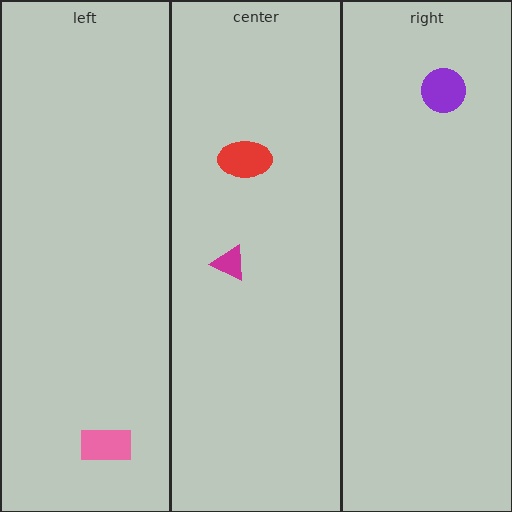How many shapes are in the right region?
1.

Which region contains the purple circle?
The right region.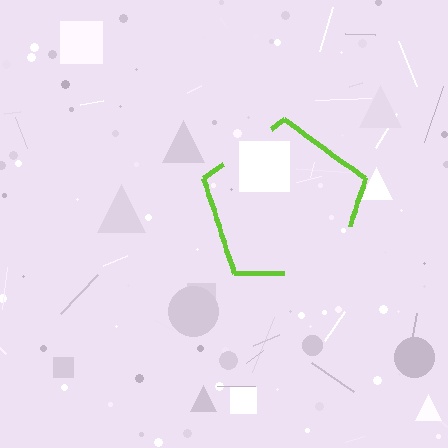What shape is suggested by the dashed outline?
The dashed outline suggests a pentagon.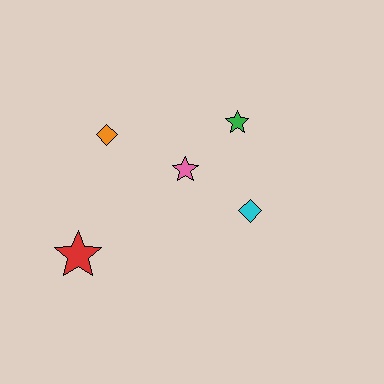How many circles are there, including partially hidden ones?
There are no circles.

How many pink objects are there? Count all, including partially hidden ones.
There is 1 pink object.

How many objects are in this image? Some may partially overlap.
There are 5 objects.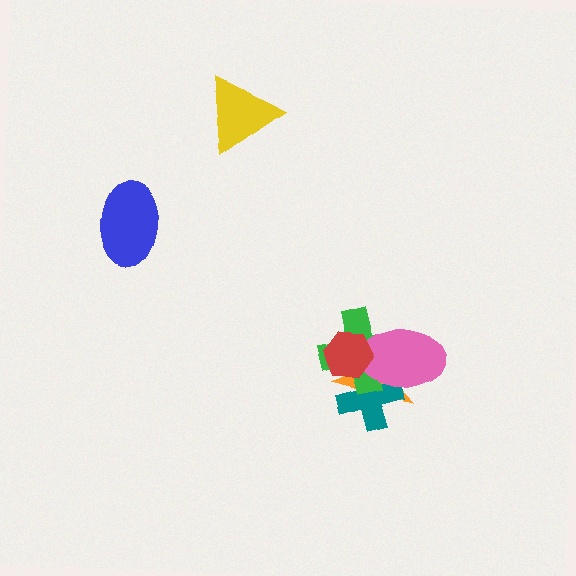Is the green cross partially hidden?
Yes, it is partially covered by another shape.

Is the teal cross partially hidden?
Yes, it is partially covered by another shape.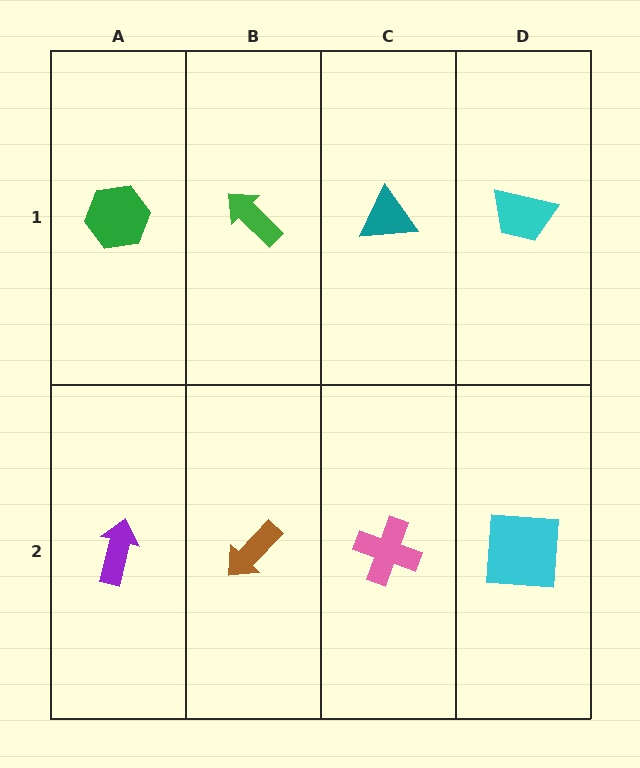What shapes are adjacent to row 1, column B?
A brown arrow (row 2, column B), a green hexagon (row 1, column A), a teal triangle (row 1, column C).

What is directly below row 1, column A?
A purple arrow.